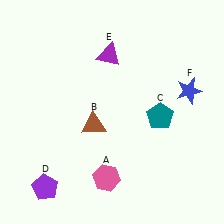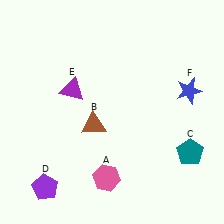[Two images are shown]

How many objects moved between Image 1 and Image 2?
2 objects moved between the two images.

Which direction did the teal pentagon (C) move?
The teal pentagon (C) moved down.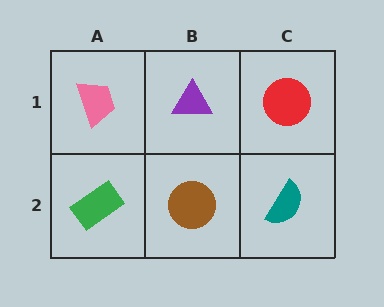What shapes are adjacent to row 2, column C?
A red circle (row 1, column C), a brown circle (row 2, column B).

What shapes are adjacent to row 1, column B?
A brown circle (row 2, column B), a pink trapezoid (row 1, column A), a red circle (row 1, column C).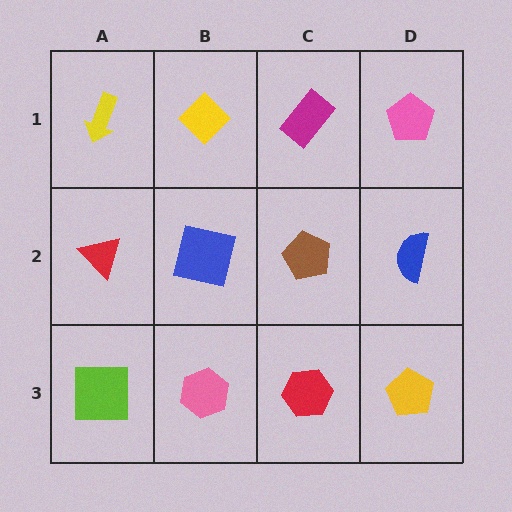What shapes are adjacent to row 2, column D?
A pink pentagon (row 1, column D), a yellow pentagon (row 3, column D), a brown pentagon (row 2, column C).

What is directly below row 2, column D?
A yellow pentagon.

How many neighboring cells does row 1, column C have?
3.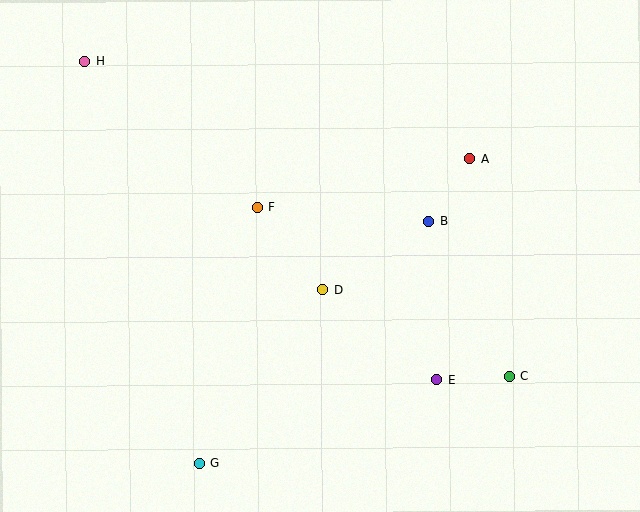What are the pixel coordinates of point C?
Point C is at (509, 376).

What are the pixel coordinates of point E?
Point E is at (437, 380).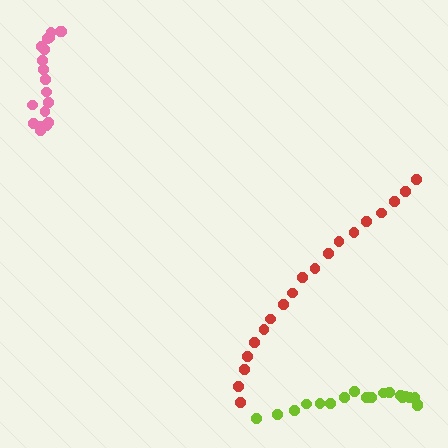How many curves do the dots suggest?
There are 3 distinct paths.